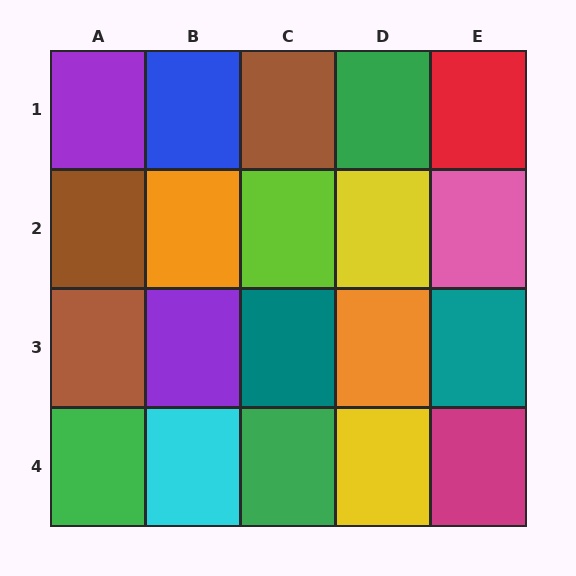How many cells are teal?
2 cells are teal.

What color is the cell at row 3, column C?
Teal.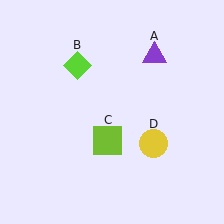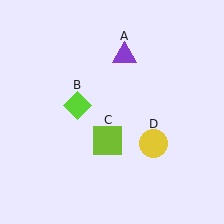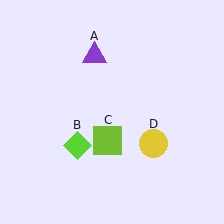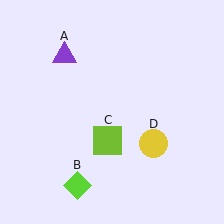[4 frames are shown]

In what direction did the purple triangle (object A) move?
The purple triangle (object A) moved left.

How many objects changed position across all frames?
2 objects changed position: purple triangle (object A), lime diamond (object B).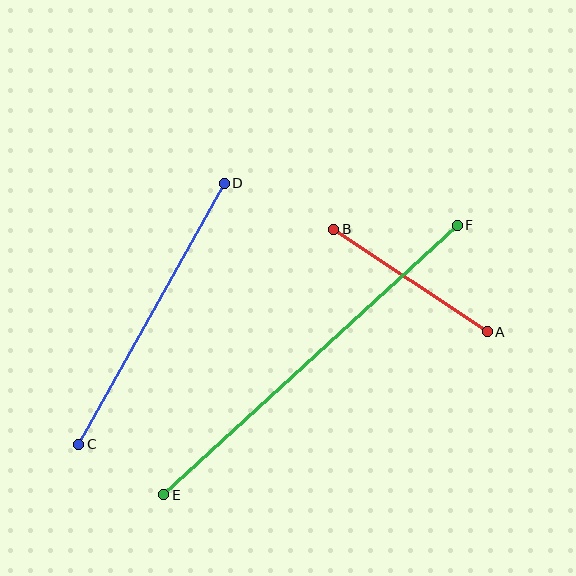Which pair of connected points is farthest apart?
Points E and F are farthest apart.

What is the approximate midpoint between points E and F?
The midpoint is at approximately (310, 360) pixels.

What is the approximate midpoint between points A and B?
The midpoint is at approximately (411, 281) pixels.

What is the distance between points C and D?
The distance is approximately 299 pixels.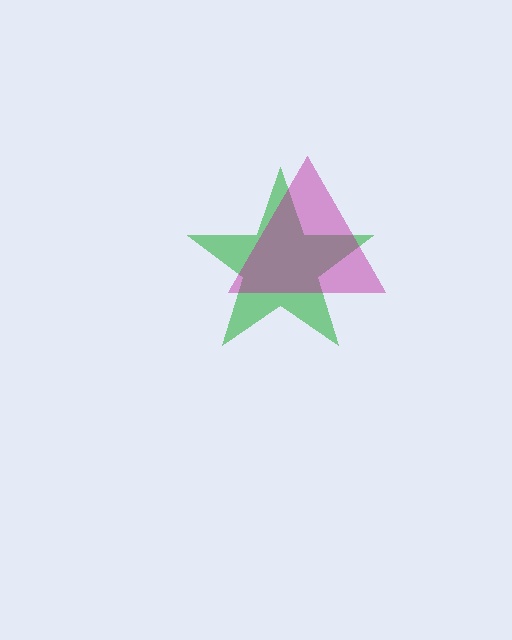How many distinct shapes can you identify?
There are 2 distinct shapes: a green star, a magenta triangle.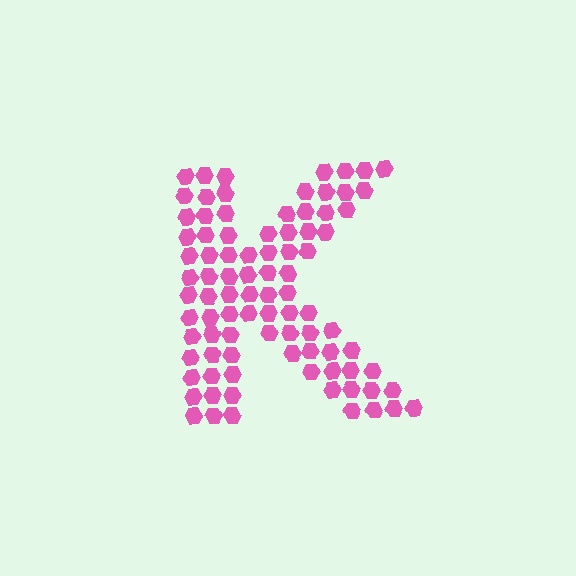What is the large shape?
The large shape is the letter K.